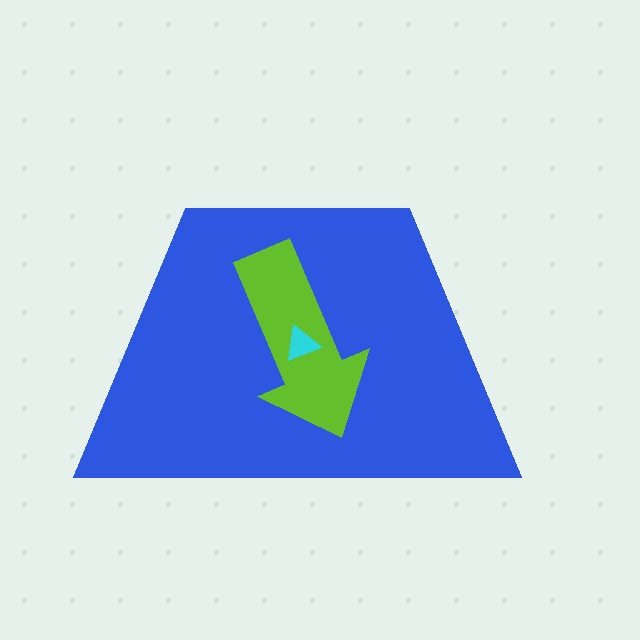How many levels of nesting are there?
3.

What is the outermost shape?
The blue trapezoid.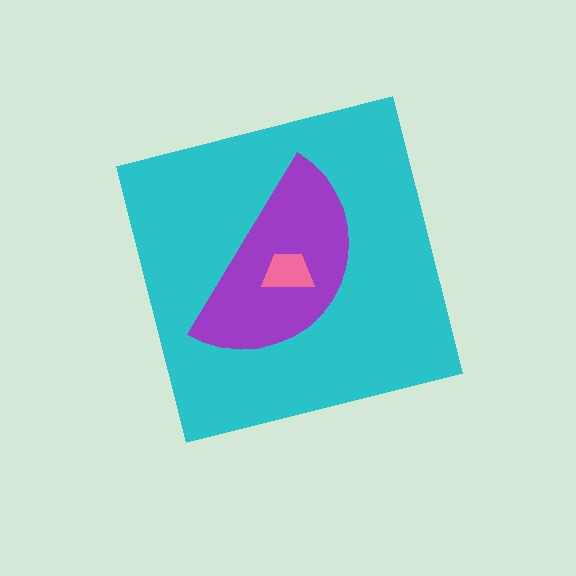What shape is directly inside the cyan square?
The purple semicircle.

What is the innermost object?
The pink trapezoid.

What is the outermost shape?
The cyan square.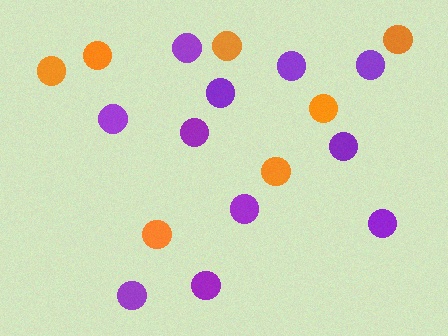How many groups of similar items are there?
There are 2 groups: one group of purple circles (11) and one group of orange circles (7).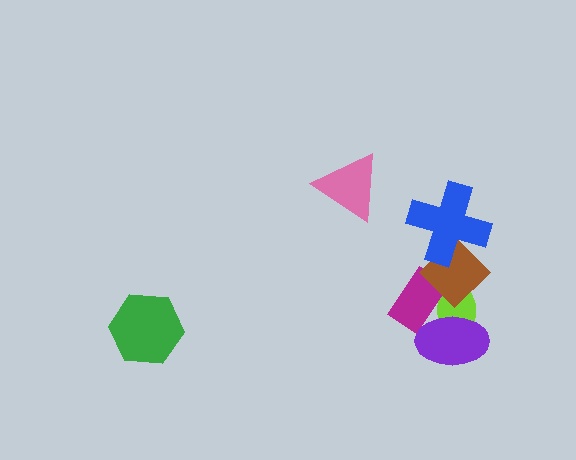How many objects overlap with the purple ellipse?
2 objects overlap with the purple ellipse.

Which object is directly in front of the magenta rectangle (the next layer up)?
The brown diamond is directly in front of the magenta rectangle.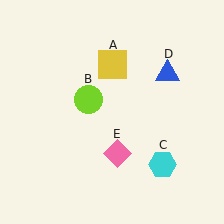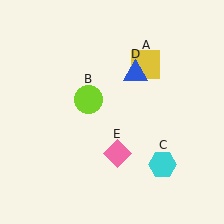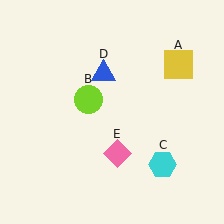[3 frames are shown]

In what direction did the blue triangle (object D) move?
The blue triangle (object D) moved left.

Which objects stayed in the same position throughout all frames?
Lime circle (object B) and cyan hexagon (object C) and pink diamond (object E) remained stationary.